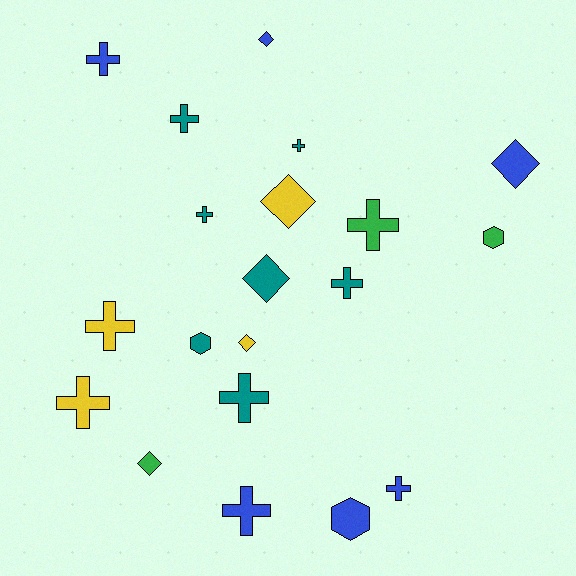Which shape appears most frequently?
Cross, with 11 objects.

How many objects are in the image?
There are 20 objects.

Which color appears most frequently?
Teal, with 7 objects.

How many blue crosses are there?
There are 3 blue crosses.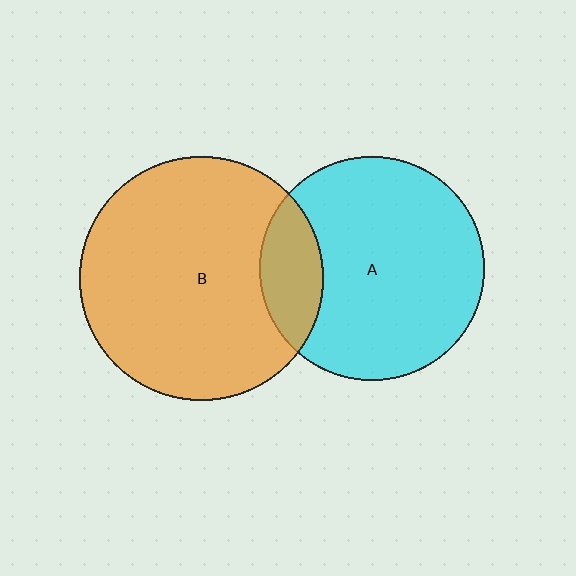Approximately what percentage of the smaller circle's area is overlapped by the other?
Approximately 20%.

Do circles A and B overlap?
Yes.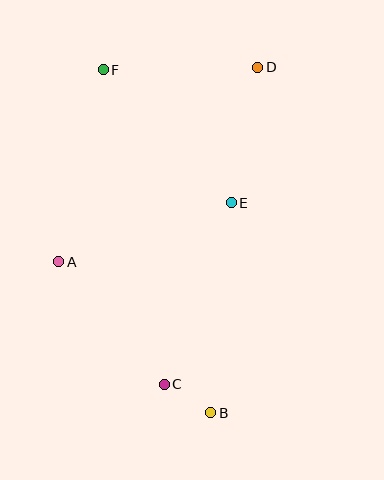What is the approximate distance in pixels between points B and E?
The distance between B and E is approximately 211 pixels.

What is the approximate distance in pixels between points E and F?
The distance between E and F is approximately 185 pixels.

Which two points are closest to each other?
Points B and C are closest to each other.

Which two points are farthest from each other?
Points B and F are farthest from each other.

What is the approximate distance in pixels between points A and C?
The distance between A and C is approximately 162 pixels.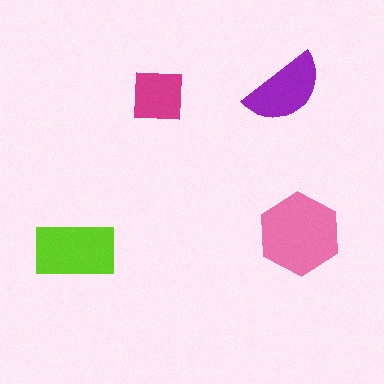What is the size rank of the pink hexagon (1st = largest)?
1st.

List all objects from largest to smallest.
The pink hexagon, the lime rectangle, the purple semicircle, the magenta square.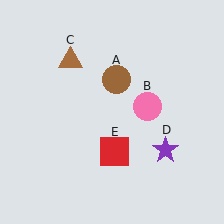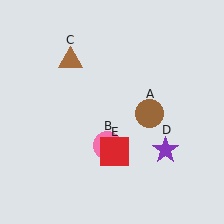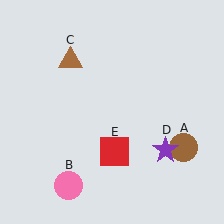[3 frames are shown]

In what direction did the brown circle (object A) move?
The brown circle (object A) moved down and to the right.